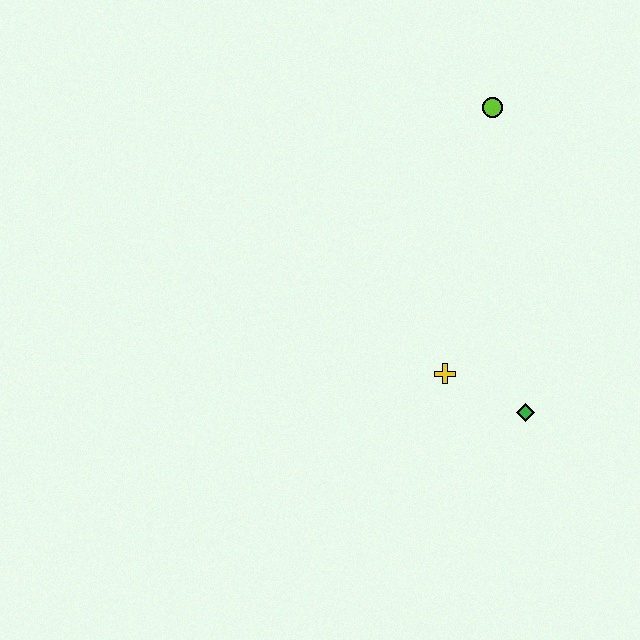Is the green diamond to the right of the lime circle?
Yes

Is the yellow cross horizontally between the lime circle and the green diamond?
No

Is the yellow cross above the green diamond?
Yes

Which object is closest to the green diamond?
The yellow cross is closest to the green diamond.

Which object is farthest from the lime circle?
The green diamond is farthest from the lime circle.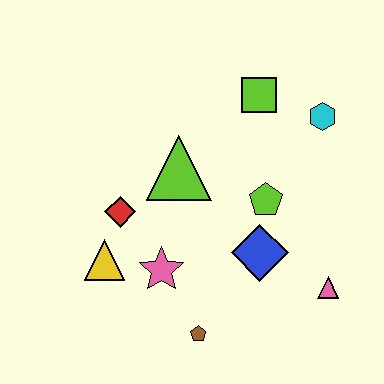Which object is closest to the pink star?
The yellow triangle is closest to the pink star.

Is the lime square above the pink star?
Yes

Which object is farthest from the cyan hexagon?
The yellow triangle is farthest from the cyan hexagon.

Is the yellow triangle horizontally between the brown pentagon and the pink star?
No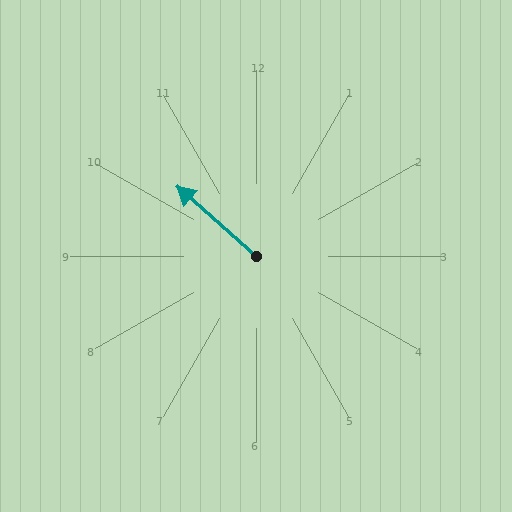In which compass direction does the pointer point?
Northwest.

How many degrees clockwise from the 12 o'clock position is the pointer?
Approximately 311 degrees.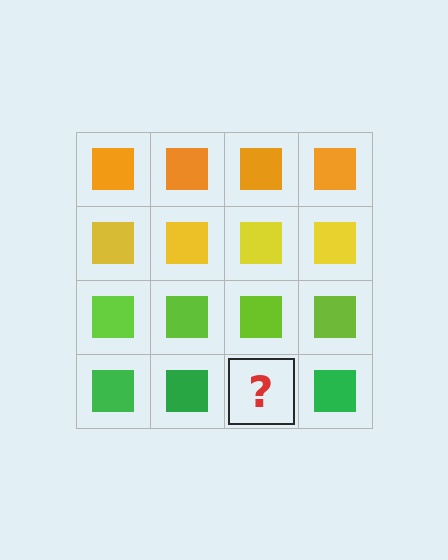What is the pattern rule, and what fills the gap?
The rule is that each row has a consistent color. The gap should be filled with a green square.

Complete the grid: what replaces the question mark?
The question mark should be replaced with a green square.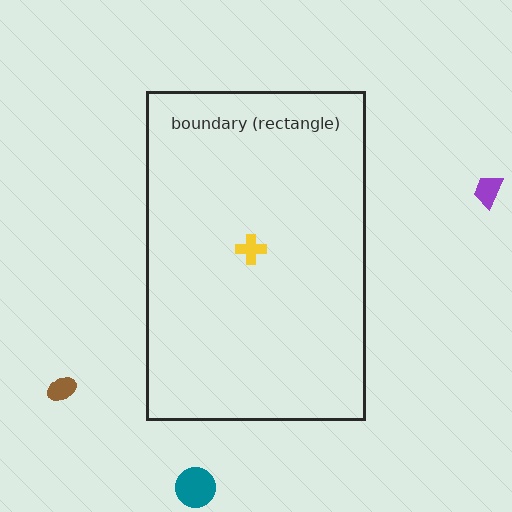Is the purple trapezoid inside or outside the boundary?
Outside.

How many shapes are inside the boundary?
1 inside, 3 outside.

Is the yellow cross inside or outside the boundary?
Inside.